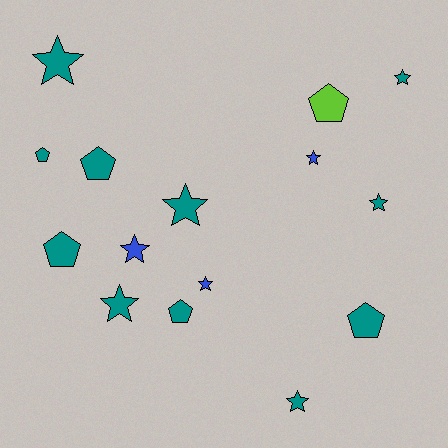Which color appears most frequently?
Teal, with 11 objects.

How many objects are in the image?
There are 15 objects.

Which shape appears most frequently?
Star, with 9 objects.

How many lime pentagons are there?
There is 1 lime pentagon.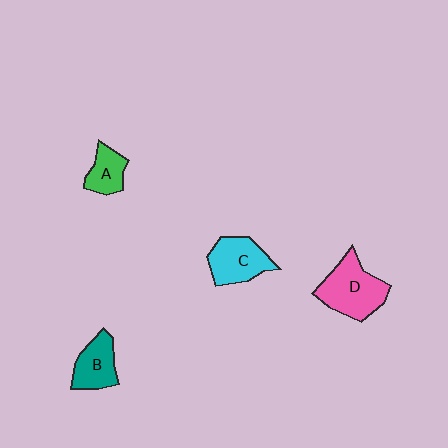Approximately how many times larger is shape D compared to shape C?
Approximately 1.2 times.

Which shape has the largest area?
Shape D (pink).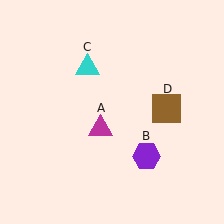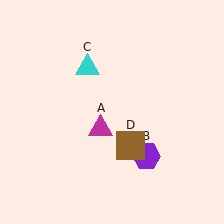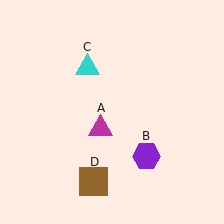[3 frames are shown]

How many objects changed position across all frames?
1 object changed position: brown square (object D).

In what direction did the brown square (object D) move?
The brown square (object D) moved down and to the left.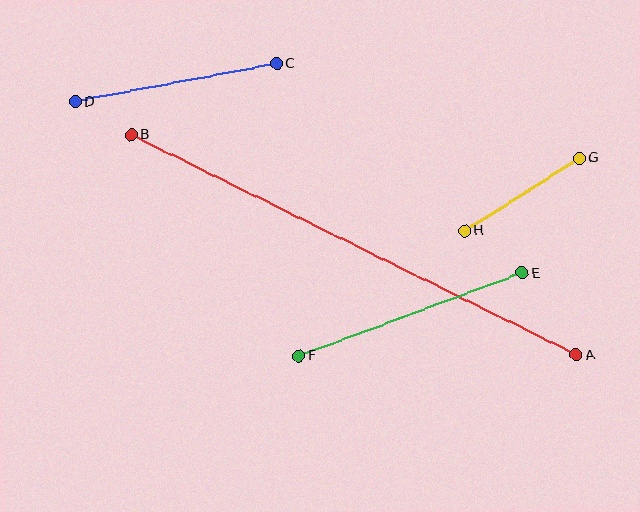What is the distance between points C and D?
The distance is approximately 205 pixels.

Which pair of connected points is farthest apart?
Points A and B are farthest apart.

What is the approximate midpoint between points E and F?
The midpoint is at approximately (411, 314) pixels.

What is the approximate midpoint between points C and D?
The midpoint is at approximately (176, 82) pixels.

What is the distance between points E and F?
The distance is approximately 238 pixels.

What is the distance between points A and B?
The distance is approximately 496 pixels.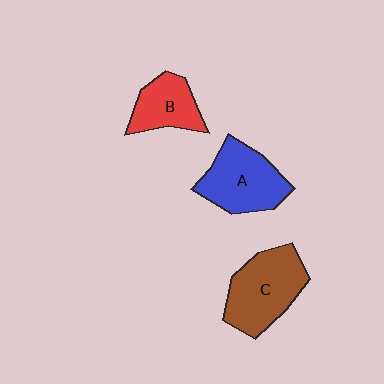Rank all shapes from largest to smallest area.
From largest to smallest: C (brown), A (blue), B (red).